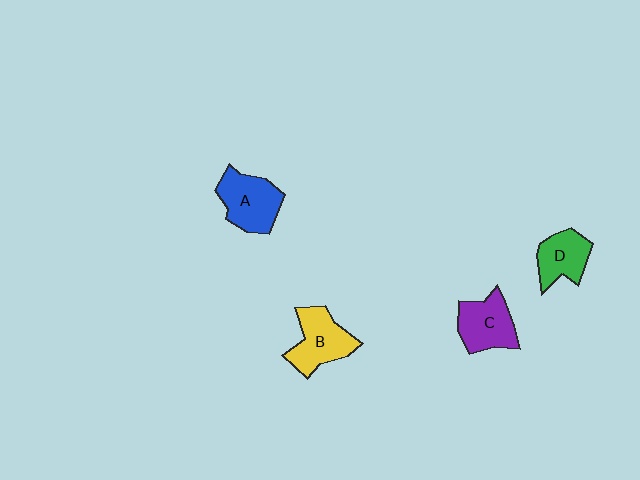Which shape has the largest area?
Shape A (blue).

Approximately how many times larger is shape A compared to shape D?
Approximately 1.3 times.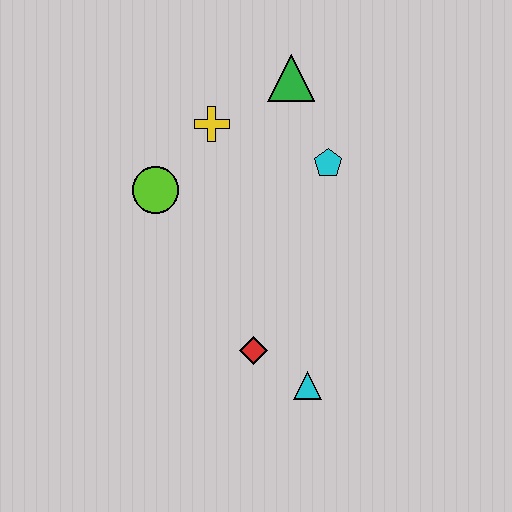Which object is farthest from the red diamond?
The green triangle is farthest from the red diamond.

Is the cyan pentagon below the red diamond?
No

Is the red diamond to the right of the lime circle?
Yes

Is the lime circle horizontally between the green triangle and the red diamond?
No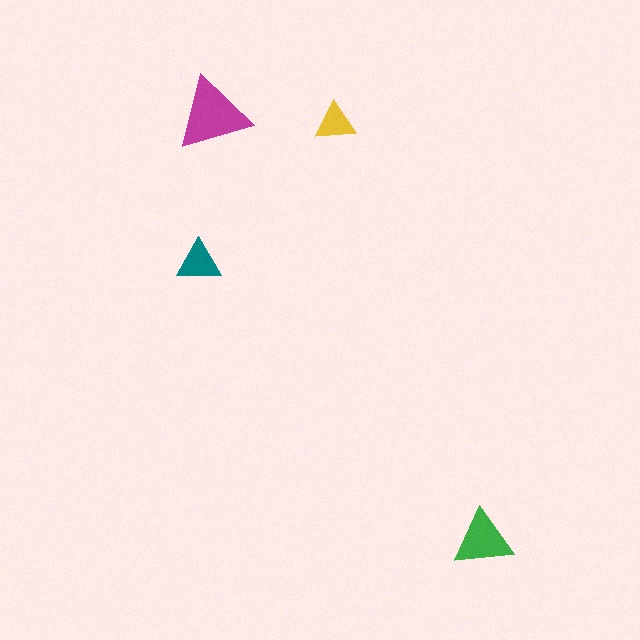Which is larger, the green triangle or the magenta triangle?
The magenta one.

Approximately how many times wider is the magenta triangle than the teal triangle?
About 1.5 times wider.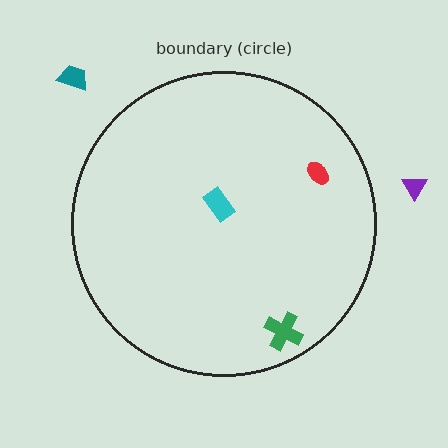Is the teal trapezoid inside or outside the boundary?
Outside.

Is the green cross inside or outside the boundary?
Inside.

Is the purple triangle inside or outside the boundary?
Outside.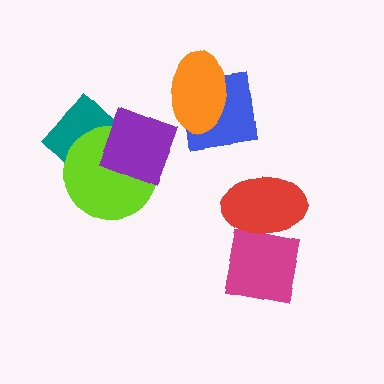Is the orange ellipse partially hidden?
No, no other shape covers it.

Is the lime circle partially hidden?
Yes, it is partially covered by another shape.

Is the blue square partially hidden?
Yes, it is partially covered by another shape.